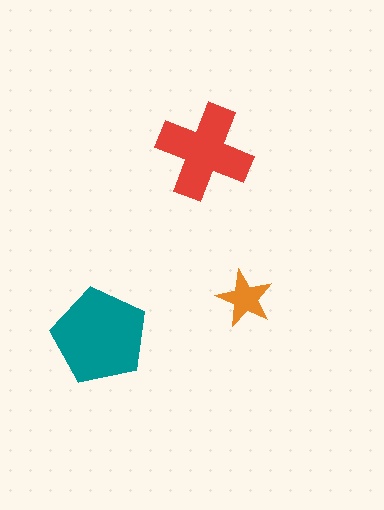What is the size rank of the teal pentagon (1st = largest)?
1st.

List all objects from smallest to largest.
The orange star, the red cross, the teal pentagon.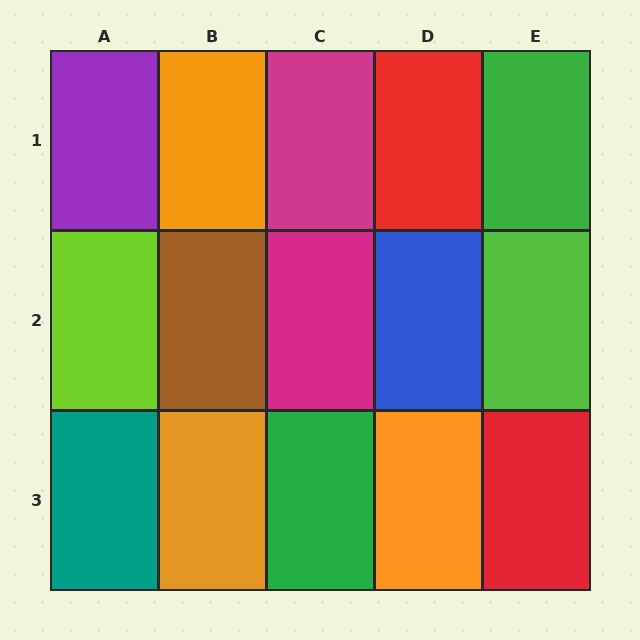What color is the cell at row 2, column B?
Brown.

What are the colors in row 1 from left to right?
Purple, orange, magenta, red, green.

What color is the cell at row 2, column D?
Blue.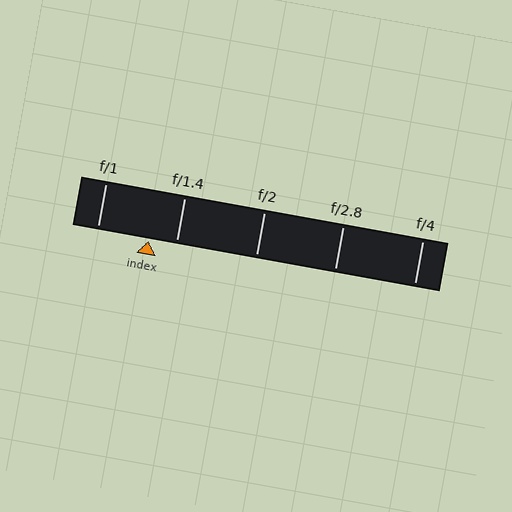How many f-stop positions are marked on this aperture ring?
There are 5 f-stop positions marked.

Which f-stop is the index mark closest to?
The index mark is closest to f/1.4.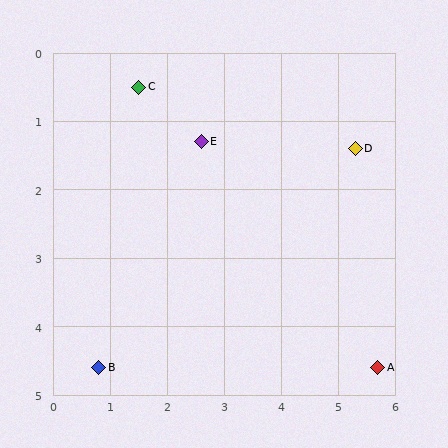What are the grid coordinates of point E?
Point E is at approximately (2.6, 1.3).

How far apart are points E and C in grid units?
Points E and C are about 1.4 grid units apart.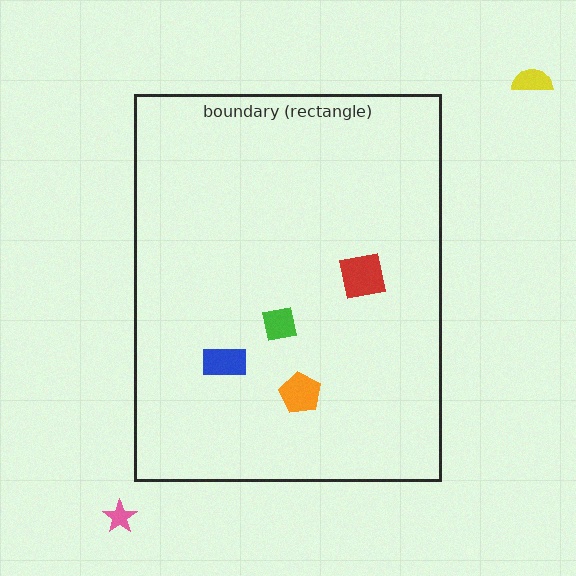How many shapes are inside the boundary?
4 inside, 2 outside.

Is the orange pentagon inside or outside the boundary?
Inside.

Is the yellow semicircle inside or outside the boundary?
Outside.